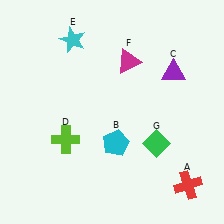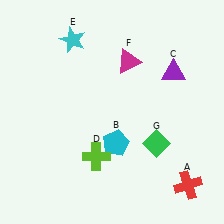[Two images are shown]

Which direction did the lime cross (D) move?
The lime cross (D) moved right.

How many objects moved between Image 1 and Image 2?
1 object moved between the two images.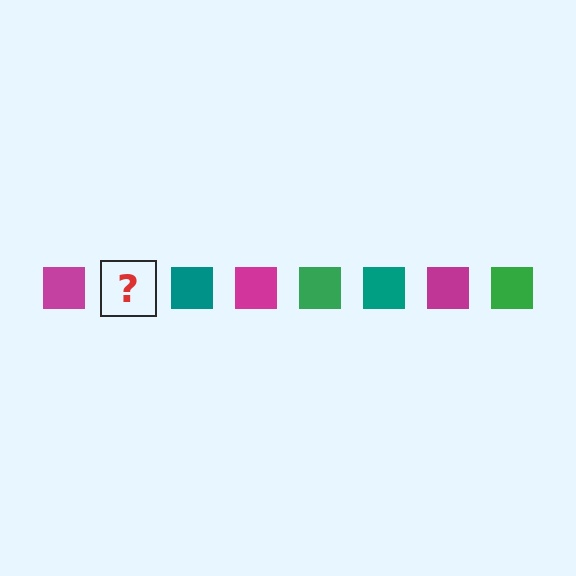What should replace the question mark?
The question mark should be replaced with a green square.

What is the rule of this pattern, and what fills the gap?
The rule is that the pattern cycles through magenta, green, teal squares. The gap should be filled with a green square.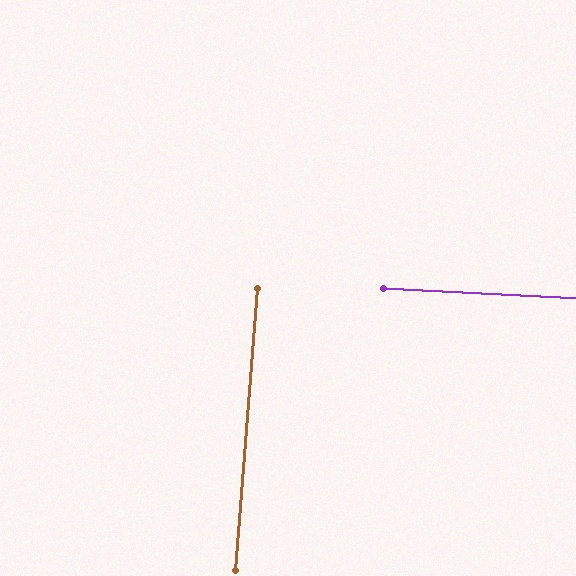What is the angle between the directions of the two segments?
Approximately 89 degrees.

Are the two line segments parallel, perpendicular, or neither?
Perpendicular — they meet at approximately 89°.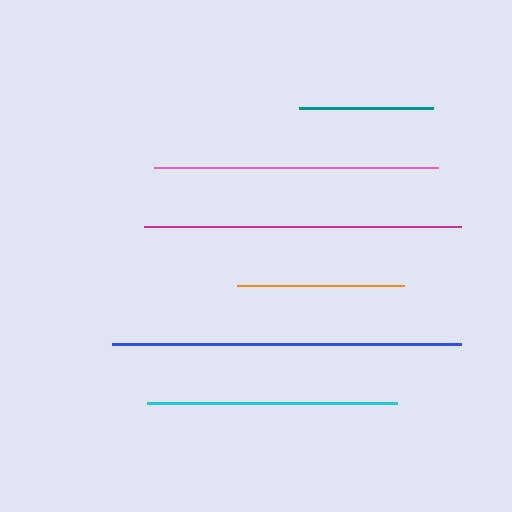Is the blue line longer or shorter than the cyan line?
The blue line is longer than the cyan line.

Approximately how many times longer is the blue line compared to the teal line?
The blue line is approximately 2.6 times the length of the teal line.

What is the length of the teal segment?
The teal segment is approximately 134 pixels long.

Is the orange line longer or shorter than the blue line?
The blue line is longer than the orange line.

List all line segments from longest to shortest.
From longest to shortest: blue, magenta, pink, cyan, orange, teal.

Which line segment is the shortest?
The teal line is the shortest at approximately 134 pixels.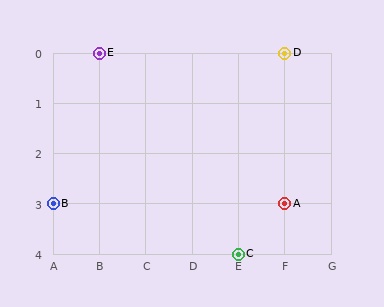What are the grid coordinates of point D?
Point D is at grid coordinates (F, 0).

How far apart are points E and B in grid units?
Points E and B are 1 column and 3 rows apart (about 3.2 grid units diagonally).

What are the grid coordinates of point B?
Point B is at grid coordinates (A, 3).